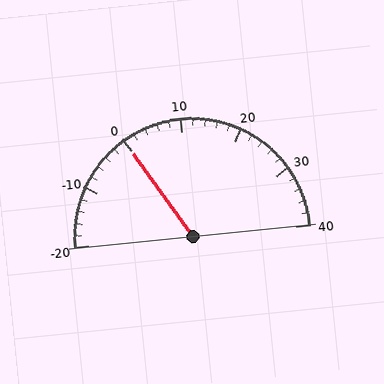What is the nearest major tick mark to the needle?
The nearest major tick mark is 0.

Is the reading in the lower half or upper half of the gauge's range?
The reading is in the lower half of the range (-20 to 40).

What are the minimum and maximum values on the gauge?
The gauge ranges from -20 to 40.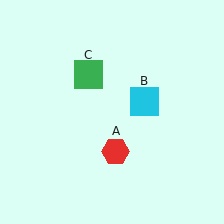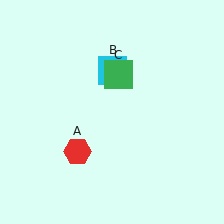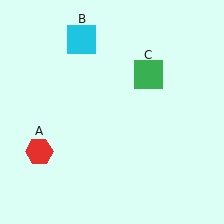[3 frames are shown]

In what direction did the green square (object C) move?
The green square (object C) moved right.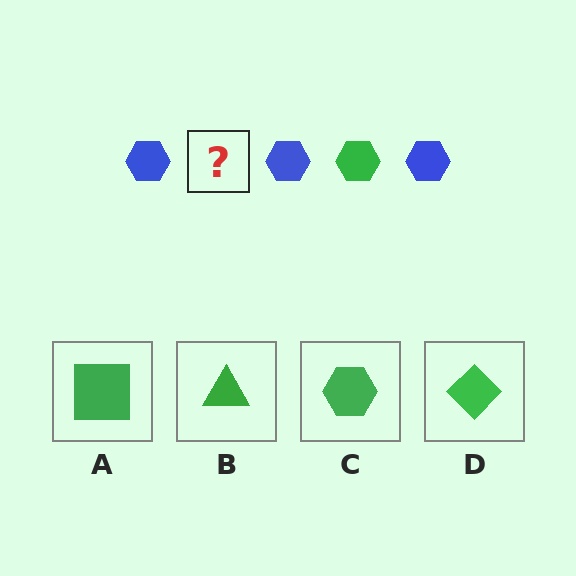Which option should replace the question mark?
Option C.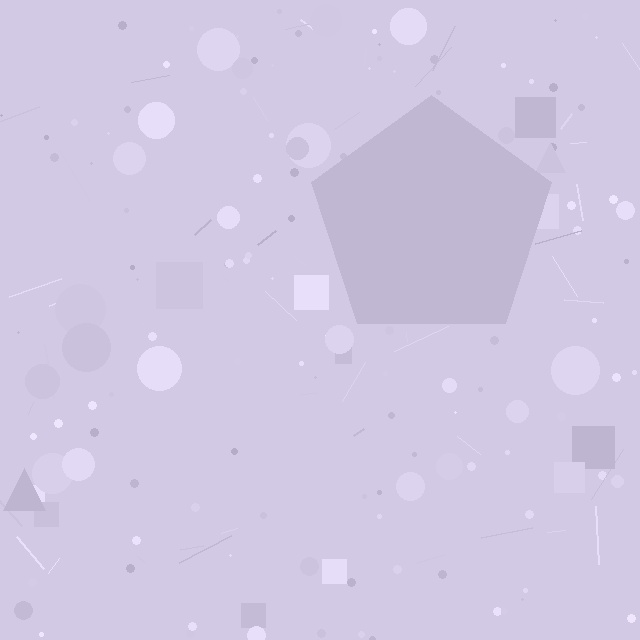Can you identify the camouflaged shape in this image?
The camouflaged shape is a pentagon.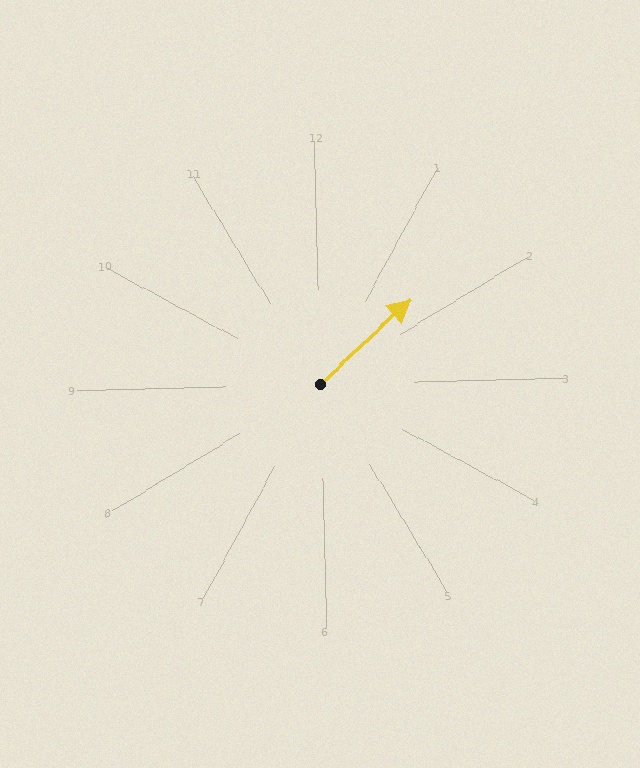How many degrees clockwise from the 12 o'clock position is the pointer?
Approximately 48 degrees.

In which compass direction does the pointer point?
Northeast.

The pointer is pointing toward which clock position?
Roughly 2 o'clock.